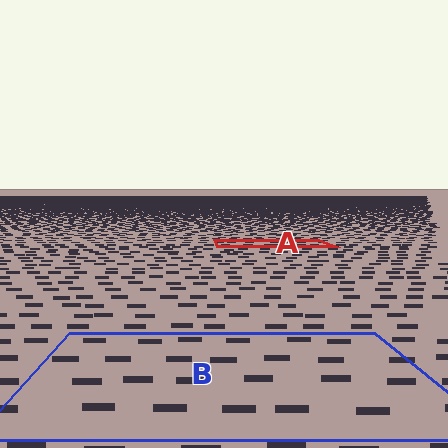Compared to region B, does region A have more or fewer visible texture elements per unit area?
Region A has more texture elements per unit area — they are packed more densely because it is farther away.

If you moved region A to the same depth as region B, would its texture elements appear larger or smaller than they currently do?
They would appear larger. At a closer depth, the same texture elements are projected at a bigger on-screen size.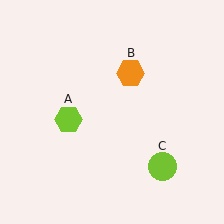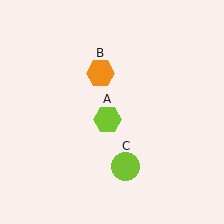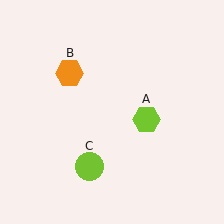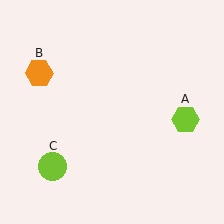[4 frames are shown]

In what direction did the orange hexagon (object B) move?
The orange hexagon (object B) moved left.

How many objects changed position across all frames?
3 objects changed position: lime hexagon (object A), orange hexagon (object B), lime circle (object C).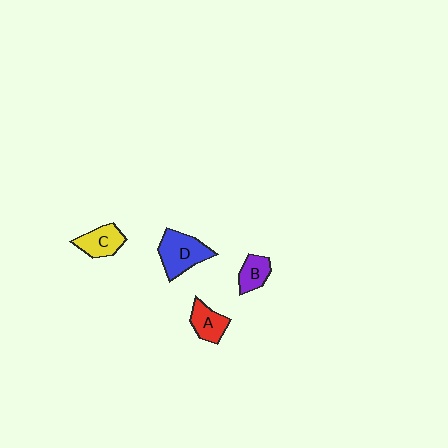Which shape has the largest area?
Shape D (blue).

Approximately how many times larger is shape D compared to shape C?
Approximately 1.4 times.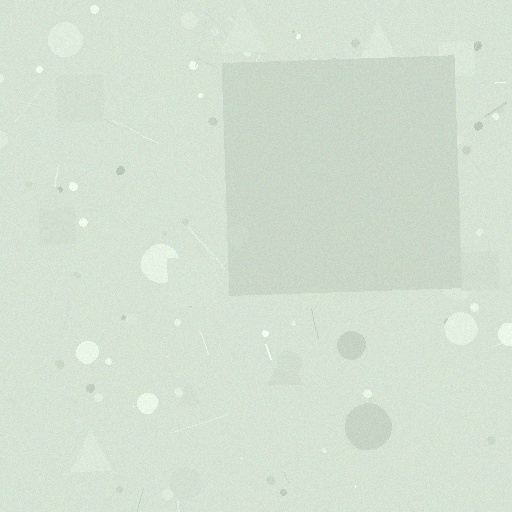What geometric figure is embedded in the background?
A square is embedded in the background.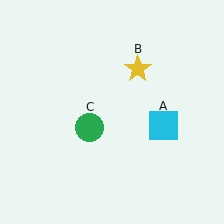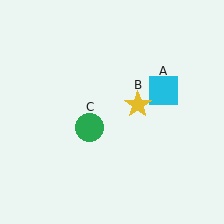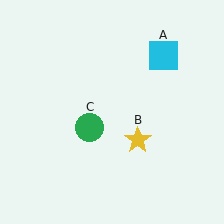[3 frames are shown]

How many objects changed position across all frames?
2 objects changed position: cyan square (object A), yellow star (object B).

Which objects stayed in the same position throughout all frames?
Green circle (object C) remained stationary.